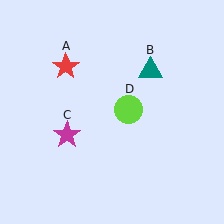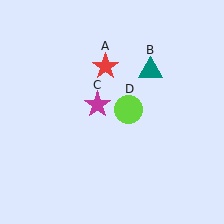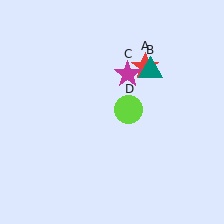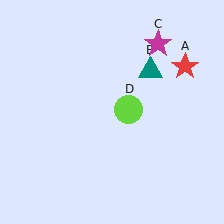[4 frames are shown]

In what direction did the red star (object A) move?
The red star (object A) moved right.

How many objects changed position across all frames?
2 objects changed position: red star (object A), magenta star (object C).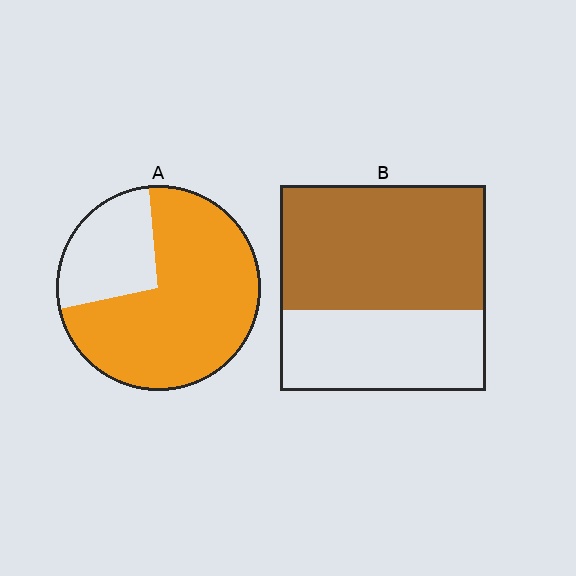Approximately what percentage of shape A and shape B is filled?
A is approximately 75% and B is approximately 60%.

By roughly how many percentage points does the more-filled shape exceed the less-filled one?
By roughly 15 percentage points (A over B).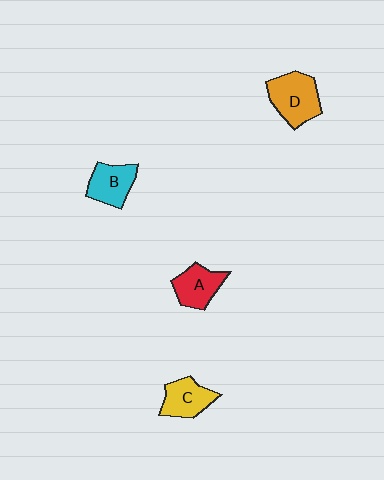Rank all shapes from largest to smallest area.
From largest to smallest: D (orange), C (yellow), B (cyan), A (red).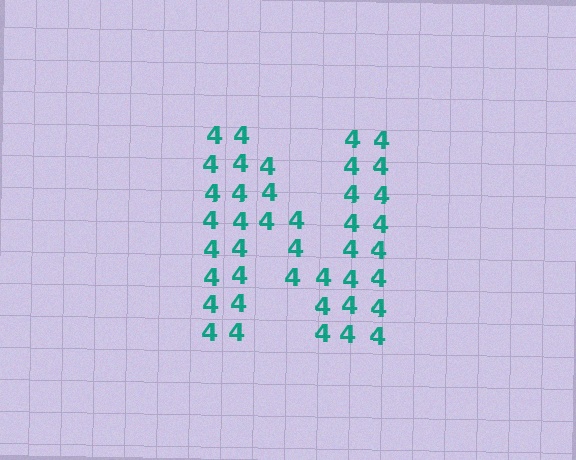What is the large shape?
The large shape is the letter N.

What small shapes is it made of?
It is made of small digit 4's.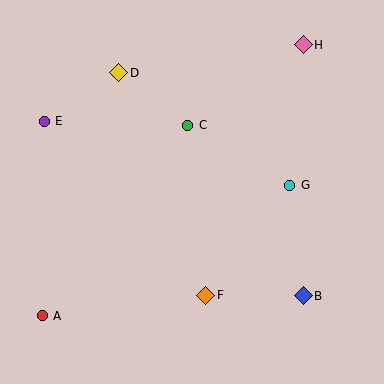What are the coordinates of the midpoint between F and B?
The midpoint between F and B is at (254, 296).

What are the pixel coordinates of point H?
Point H is at (303, 45).